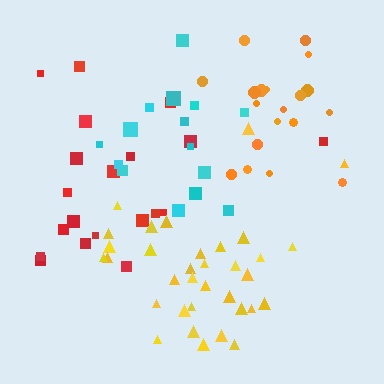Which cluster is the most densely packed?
Yellow.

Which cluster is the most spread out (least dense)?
Orange.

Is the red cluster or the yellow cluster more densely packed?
Yellow.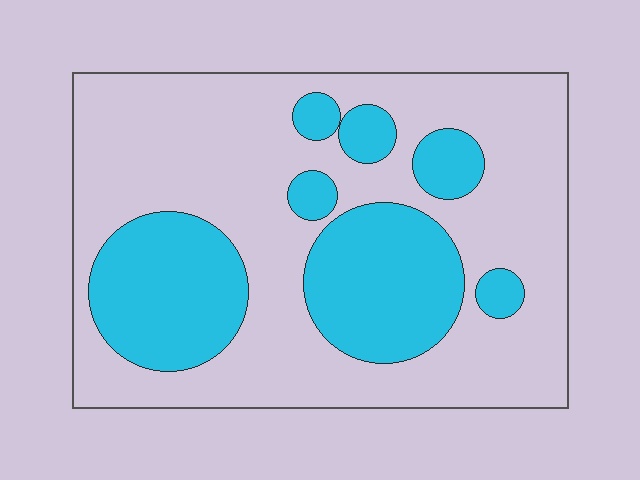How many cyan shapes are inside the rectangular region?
7.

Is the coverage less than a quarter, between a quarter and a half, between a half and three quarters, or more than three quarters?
Between a quarter and a half.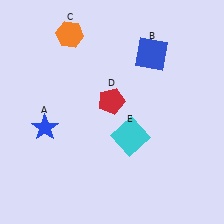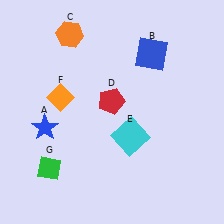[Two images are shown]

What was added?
An orange diamond (F), a green diamond (G) were added in Image 2.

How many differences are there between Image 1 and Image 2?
There are 2 differences between the two images.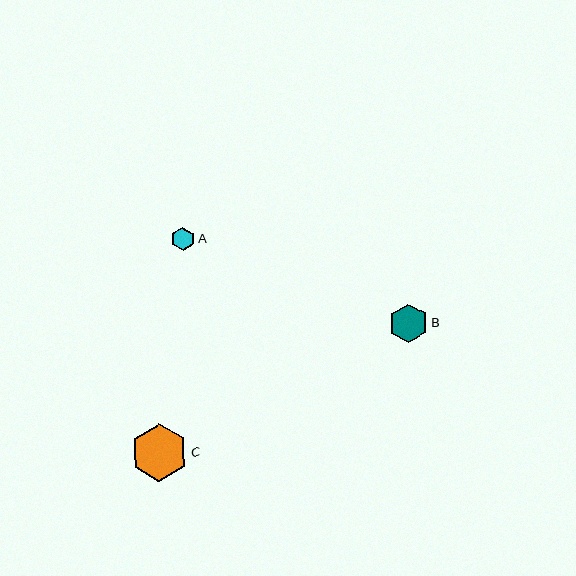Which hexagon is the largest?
Hexagon C is the largest with a size of approximately 58 pixels.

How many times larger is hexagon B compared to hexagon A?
Hexagon B is approximately 1.6 times the size of hexagon A.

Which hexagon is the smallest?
Hexagon A is the smallest with a size of approximately 24 pixels.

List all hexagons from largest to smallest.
From largest to smallest: C, B, A.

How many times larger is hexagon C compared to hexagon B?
Hexagon C is approximately 1.5 times the size of hexagon B.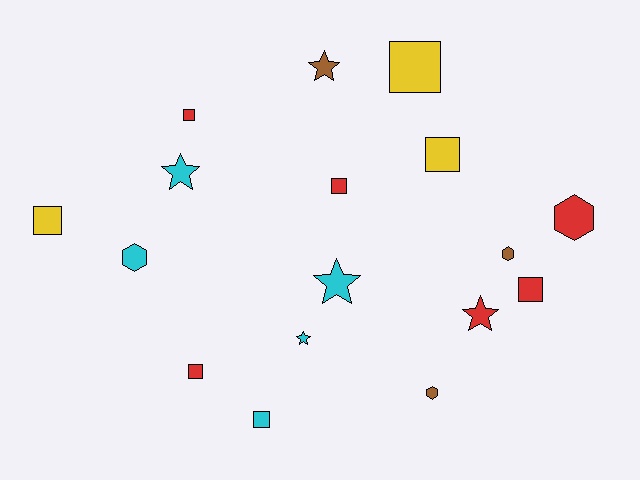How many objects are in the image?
There are 17 objects.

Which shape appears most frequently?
Square, with 8 objects.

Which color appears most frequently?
Red, with 6 objects.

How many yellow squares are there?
There are 3 yellow squares.